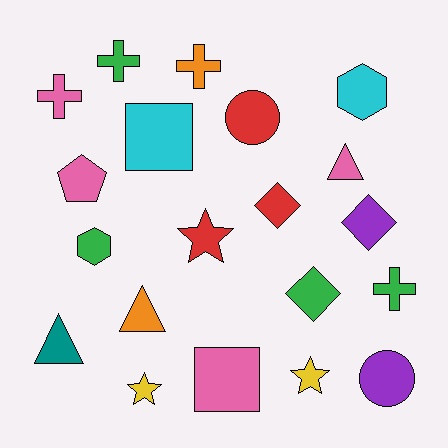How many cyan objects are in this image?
There are 2 cyan objects.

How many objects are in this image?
There are 20 objects.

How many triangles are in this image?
There are 3 triangles.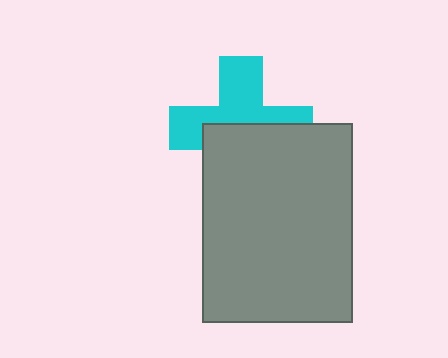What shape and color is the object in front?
The object in front is a gray rectangle.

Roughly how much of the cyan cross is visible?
About half of it is visible (roughly 52%).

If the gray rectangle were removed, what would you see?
You would see the complete cyan cross.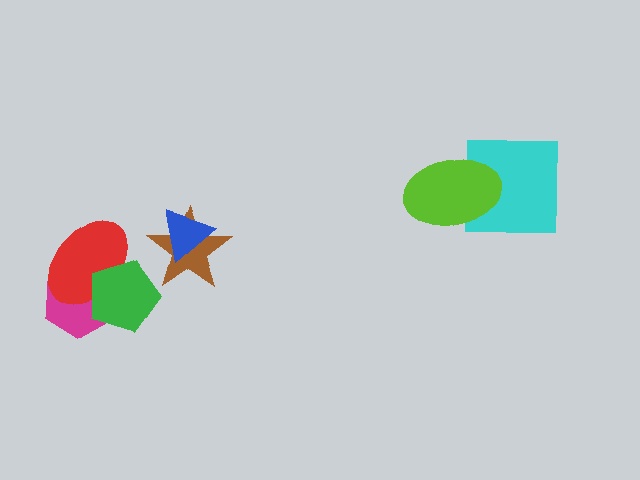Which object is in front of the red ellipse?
The green pentagon is in front of the red ellipse.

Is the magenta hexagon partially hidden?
Yes, it is partially covered by another shape.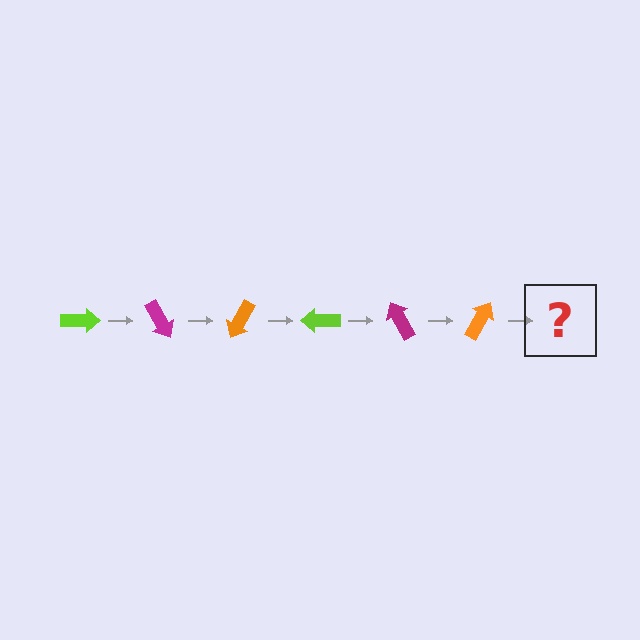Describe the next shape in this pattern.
It should be a lime arrow, rotated 360 degrees from the start.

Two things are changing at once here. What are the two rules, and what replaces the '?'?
The two rules are that it rotates 60 degrees each step and the color cycles through lime, magenta, and orange. The '?' should be a lime arrow, rotated 360 degrees from the start.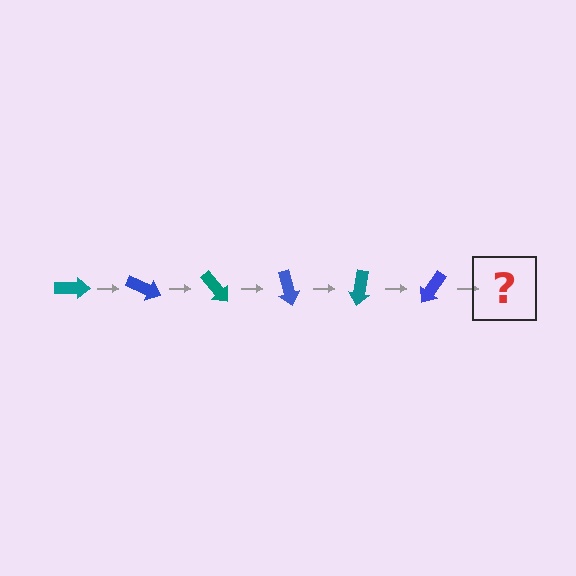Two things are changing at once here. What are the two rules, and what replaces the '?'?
The two rules are that it rotates 25 degrees each step and the color cycles through teal and blue. The '?' should be a teal arrow, rotated 150 degrees from the start.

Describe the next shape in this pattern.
It should be a teal arrow, rotated 150 degrees from the start.